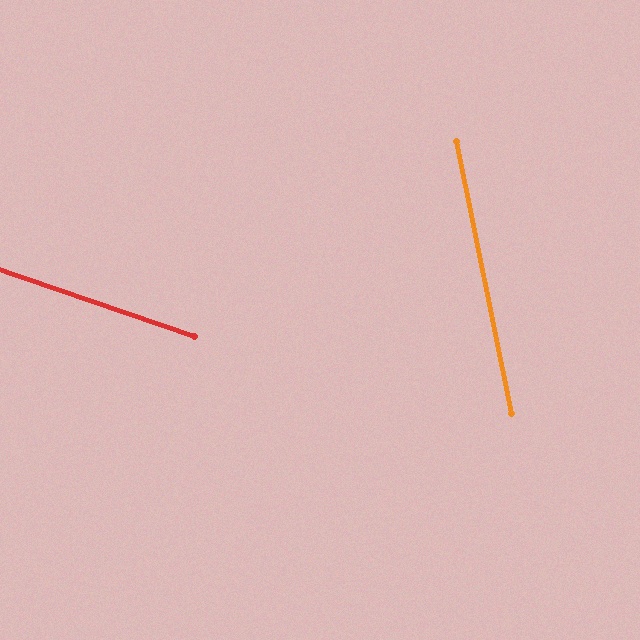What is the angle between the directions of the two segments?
Approximately 60 degrees.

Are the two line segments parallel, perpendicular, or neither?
Neither parallel nor perpendicular — they differ by about 60°.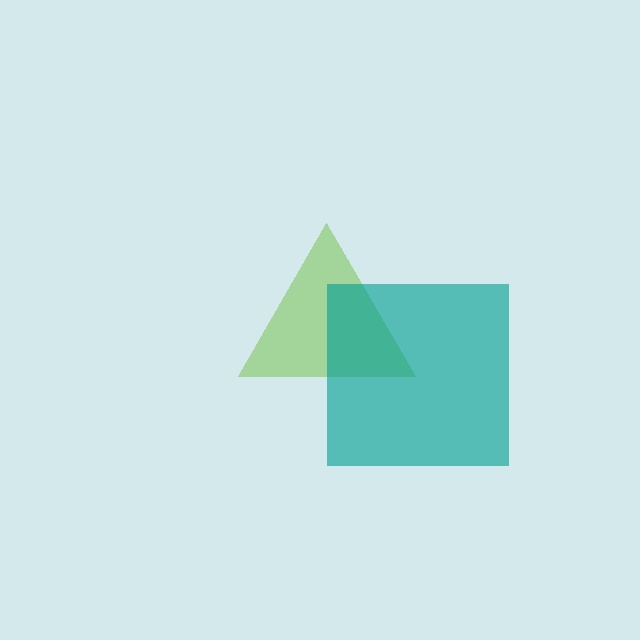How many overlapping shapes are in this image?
There are 2 overlapping shapes in the image.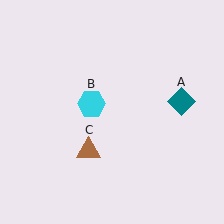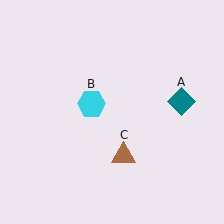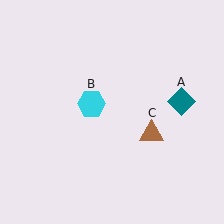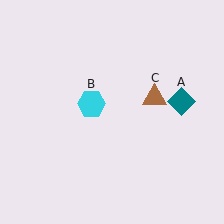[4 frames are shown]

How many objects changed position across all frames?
1 object changed position: brown triangle (object C).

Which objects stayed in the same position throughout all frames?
Teal diamond (object A) and cyan hexagon (object B) remained stationary.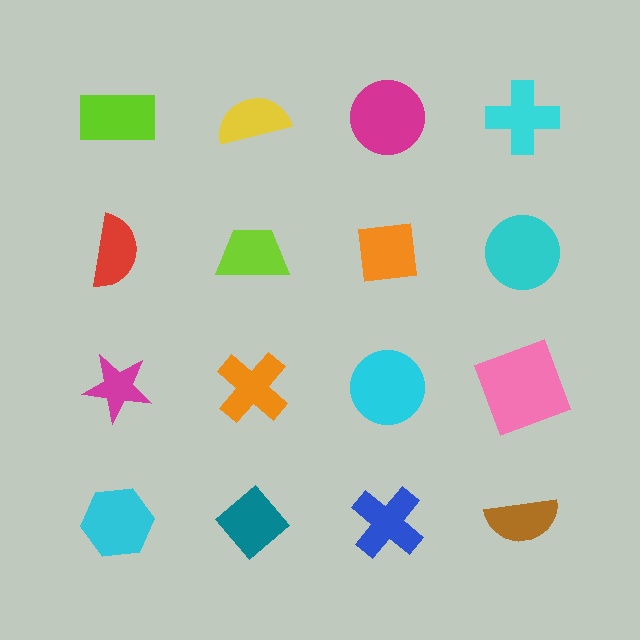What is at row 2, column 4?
A cyan circle.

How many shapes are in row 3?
4 shapes.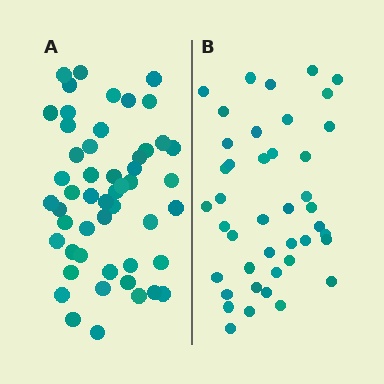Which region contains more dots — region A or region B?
Region A (the left region) has more dots.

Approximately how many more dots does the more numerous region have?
Region A has roughly 8 or so more dots than region B.